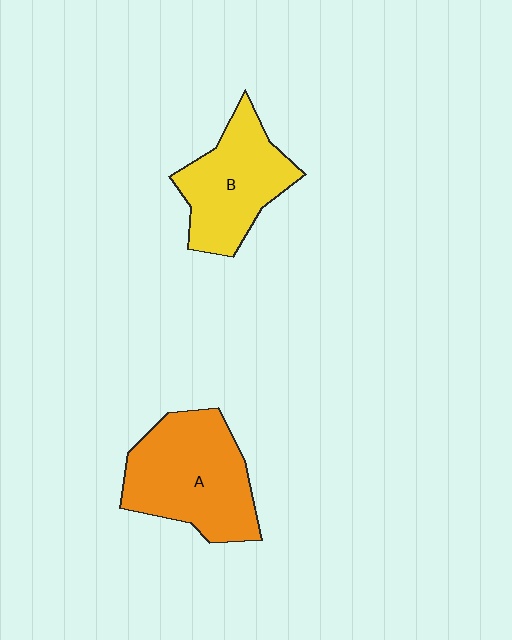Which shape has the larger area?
Shape A (orange).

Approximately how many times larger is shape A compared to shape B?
Approximately 1.2 times.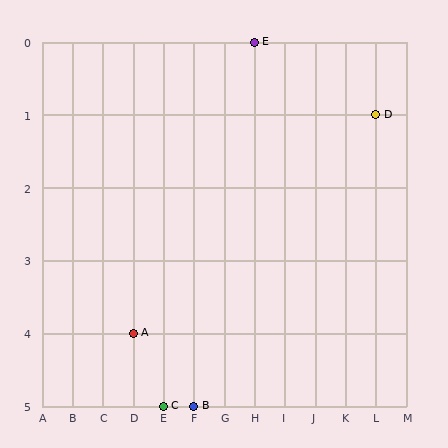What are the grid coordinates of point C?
Point C is at grid coordinates (E, 5).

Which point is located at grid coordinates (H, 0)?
Point E is at (H, 0).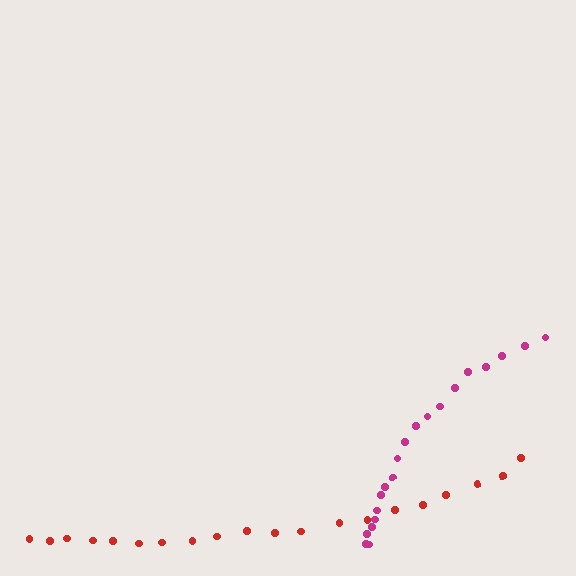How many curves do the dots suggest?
There are 2 distinct paths.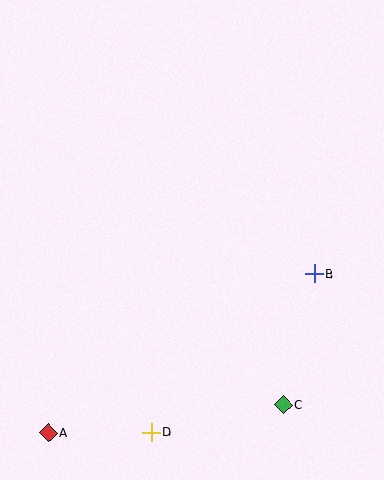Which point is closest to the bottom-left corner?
Point A is closest to the bottom-left corner.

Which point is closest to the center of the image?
Point B at (314, 274) is closest to the center.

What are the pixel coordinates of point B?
Point B is at (314, 274).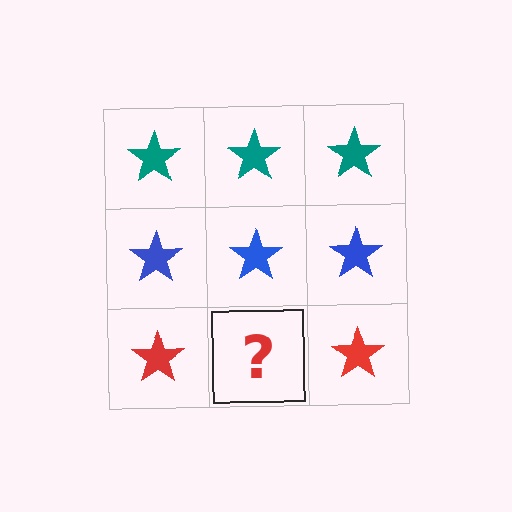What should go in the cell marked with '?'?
The missing cell should contain a red star.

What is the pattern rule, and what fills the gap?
The rule is that each row has a consistent color. The gap should be filled with a red star.